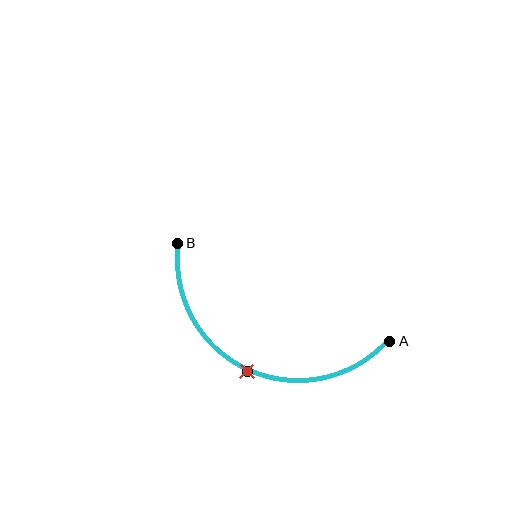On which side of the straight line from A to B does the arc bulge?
The arc bulges below the straight line connecting A and B.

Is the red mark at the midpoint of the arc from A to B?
Yes. The red mark lies on the arc at equal arc-length from both A and B — it is the arc midpoint.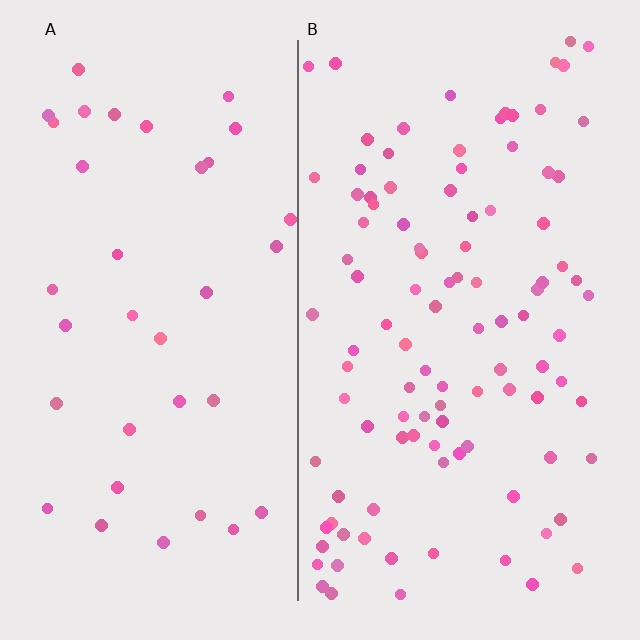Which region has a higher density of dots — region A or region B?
B (the right).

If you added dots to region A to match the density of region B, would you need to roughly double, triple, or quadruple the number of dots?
Approximately triple.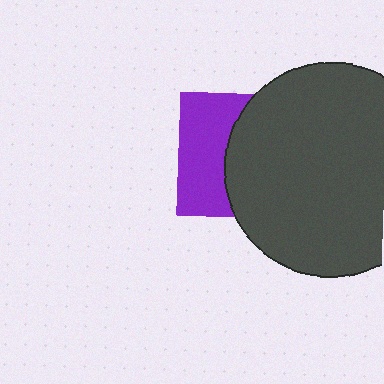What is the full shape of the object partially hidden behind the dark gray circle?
The partially hidden object is a purple square.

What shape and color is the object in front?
The object in front is a dark gray circle.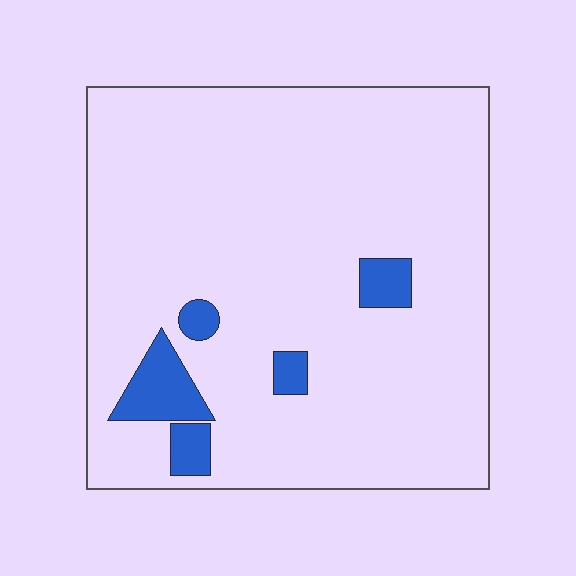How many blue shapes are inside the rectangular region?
5.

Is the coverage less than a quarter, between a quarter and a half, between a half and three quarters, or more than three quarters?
Less than a quarter.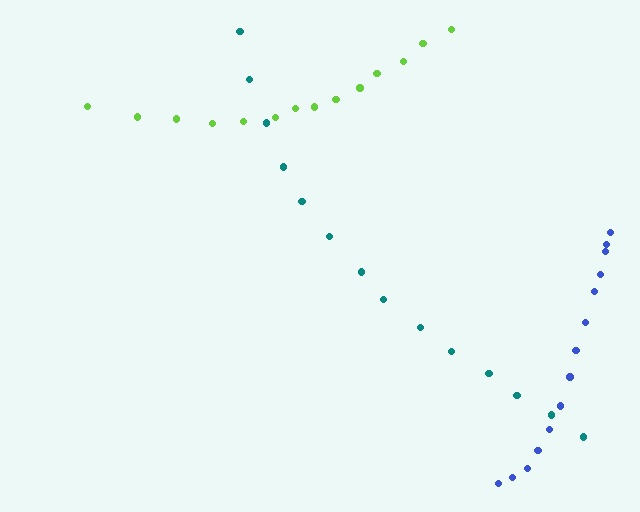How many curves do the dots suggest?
There are 3 distinct paths.